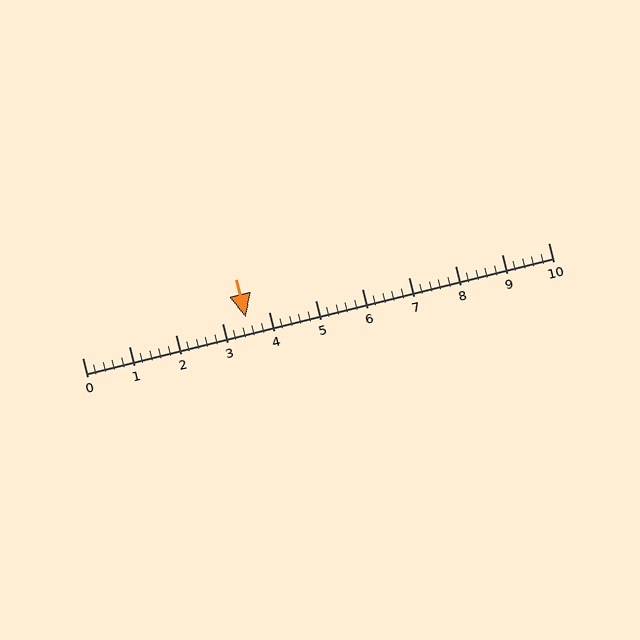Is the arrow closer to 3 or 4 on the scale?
The arrow is closer to 4.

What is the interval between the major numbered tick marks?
The major tick marks are spaced 1 units apart.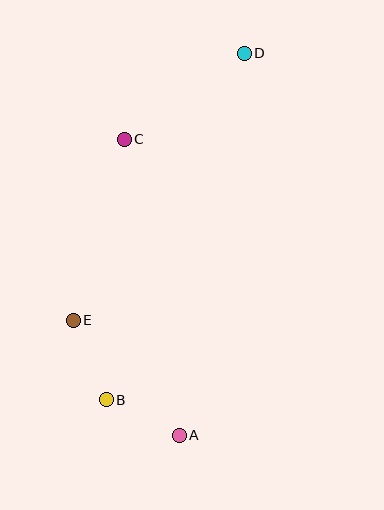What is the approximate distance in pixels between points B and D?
The distance between B and D is approximately 373 pixels.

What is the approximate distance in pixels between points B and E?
The distance between B and E is approximately 86 pixels.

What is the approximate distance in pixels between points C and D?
The distance between C and D is approximately 147 pixels.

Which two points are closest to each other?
Points A and B are closest to each other.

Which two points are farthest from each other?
Points A and D are farthest from each other.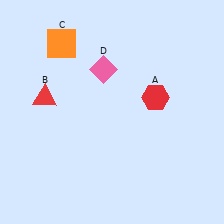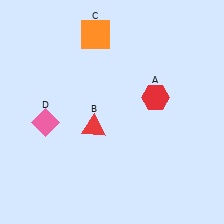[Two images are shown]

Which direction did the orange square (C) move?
The orange square (C) moved right.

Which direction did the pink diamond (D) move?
The pink diamond (D) moved left.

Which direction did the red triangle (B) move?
The red triangle (B) moved right.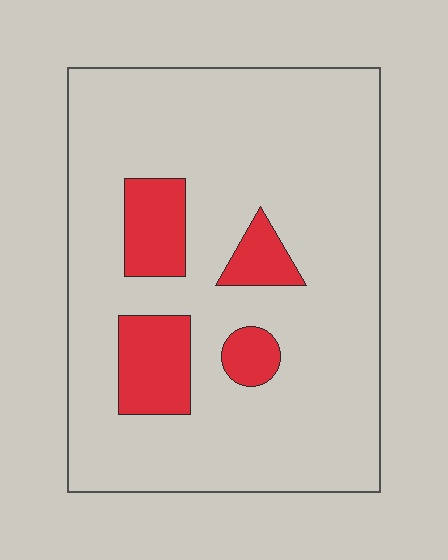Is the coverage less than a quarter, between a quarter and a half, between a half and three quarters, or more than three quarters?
Less than a quarter.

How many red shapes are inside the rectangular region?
4.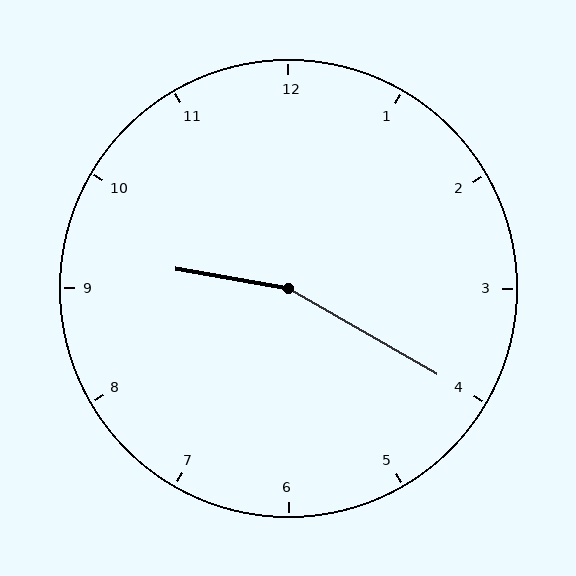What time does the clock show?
9:20.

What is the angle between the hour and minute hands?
Approximately 160 degrees.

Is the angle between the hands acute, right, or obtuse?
It is obtuse.